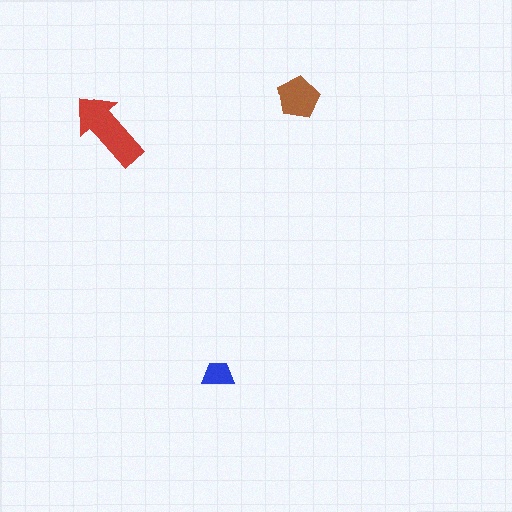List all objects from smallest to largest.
The blue trapezoid, the brown pentagon, the red arrow.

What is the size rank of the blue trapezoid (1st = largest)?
3rd.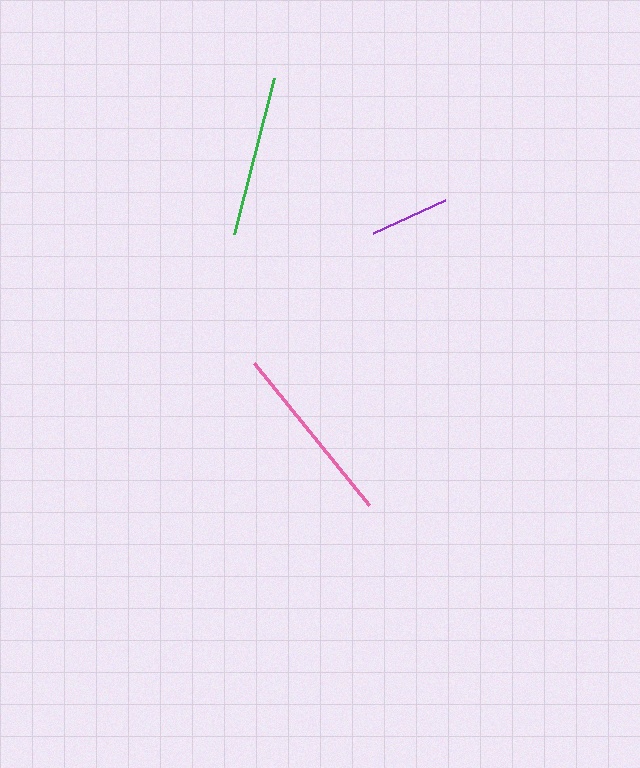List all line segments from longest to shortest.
From longest to shortest: pink, green, purple.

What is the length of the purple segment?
The purple segment is approximately 79 pixels long.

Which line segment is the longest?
The pink line is the longest at approximately 183 pixels.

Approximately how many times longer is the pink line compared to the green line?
The pink line is approximately 1.1 times the length of the green line.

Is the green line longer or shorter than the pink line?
The pink line is longer than the green line.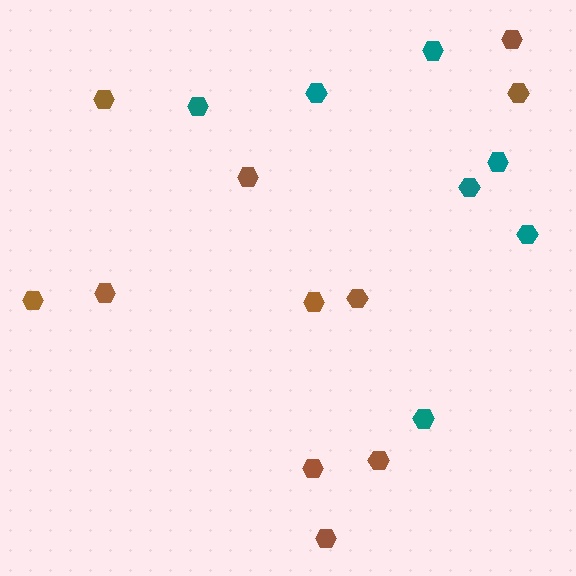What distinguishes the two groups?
There are 2 groups: one group of teal hexagons (7) and one group of brown hexagons (11).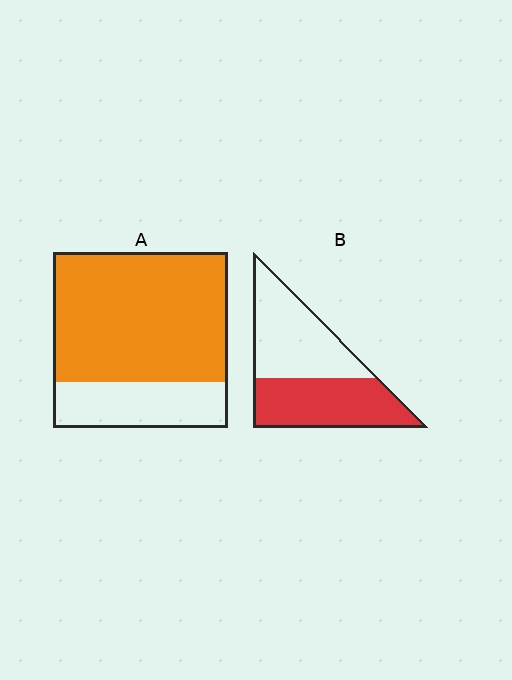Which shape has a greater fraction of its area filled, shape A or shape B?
Shape A.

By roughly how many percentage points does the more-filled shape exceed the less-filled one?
By roughly 25 percentage points (A over B).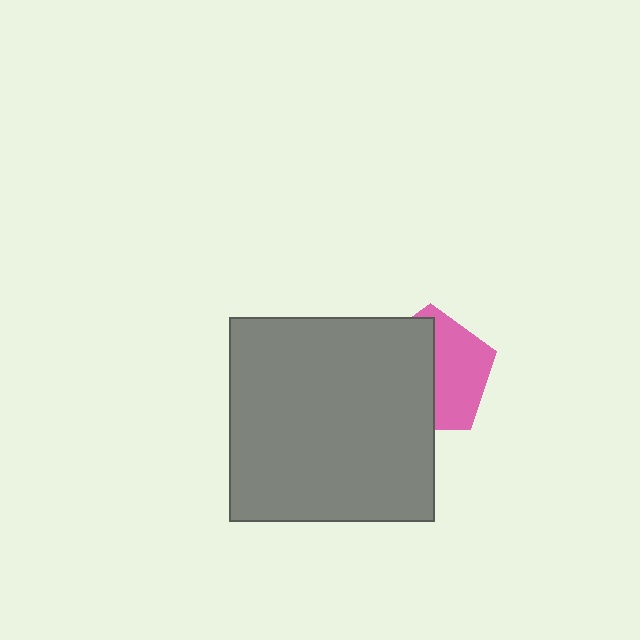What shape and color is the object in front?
The object in front is a gray square.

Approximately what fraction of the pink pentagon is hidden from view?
Roughly 54% of the pink pentagon is hidden behind the gray square.